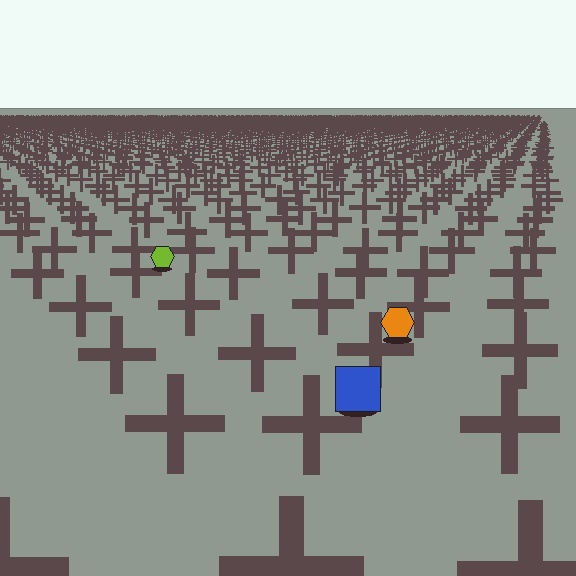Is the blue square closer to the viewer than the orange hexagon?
Yes. The blue square is closer — you can tell from the texture gradient: the ground texture is coarser near it.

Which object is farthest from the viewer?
The lime hexagon is farthest from the viewer. It appears smaller and the ground texture around it is denser.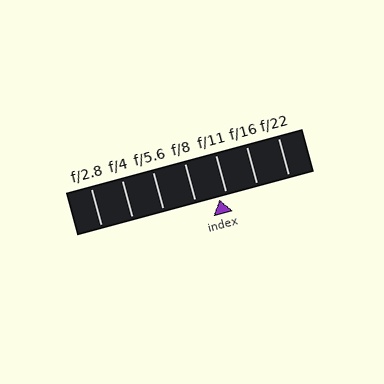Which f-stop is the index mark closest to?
The index mark is closest to f/11.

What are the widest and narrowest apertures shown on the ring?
The widest aperture shown is f/2.8 and the narrowest is f/22.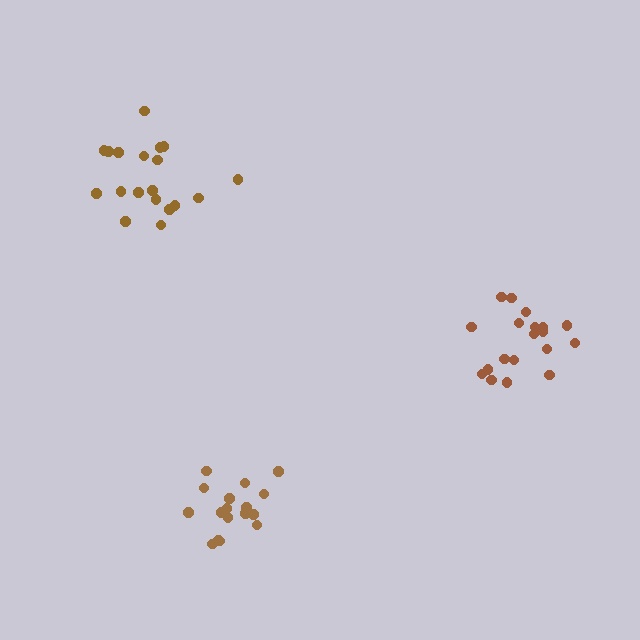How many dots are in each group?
Group 1: 19 dots, Group 2: 17 dots, Group 3: 19 dots (55 total).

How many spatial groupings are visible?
There are 3 spatial groupings.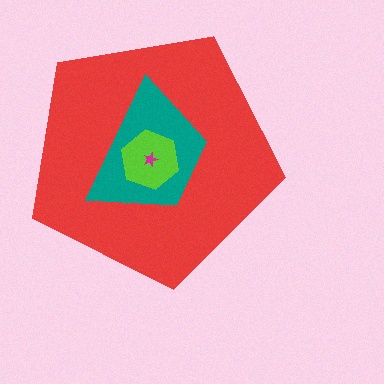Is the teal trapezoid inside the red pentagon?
Yes.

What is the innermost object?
The magenta star.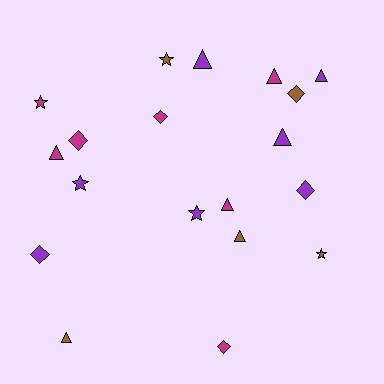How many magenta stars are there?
There is 1 magenta star.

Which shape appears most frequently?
Triangle, with 8 objects.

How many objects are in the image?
There are 19 objects.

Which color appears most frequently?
Purple, with 7 objects.